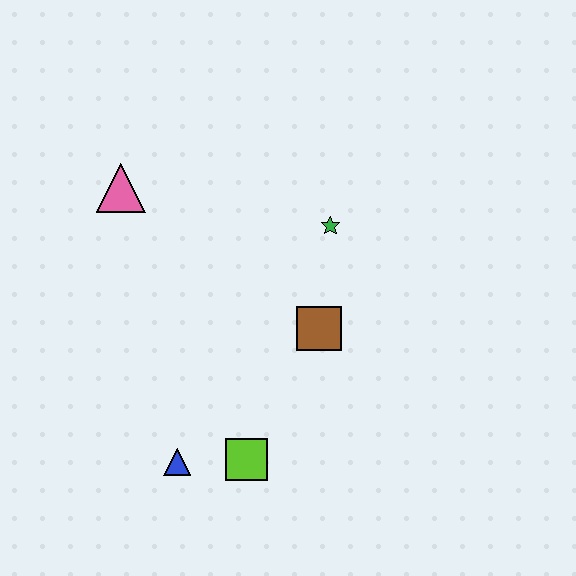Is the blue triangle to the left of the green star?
Yes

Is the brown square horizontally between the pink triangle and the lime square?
No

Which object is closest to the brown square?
The green star is closest to the brown square.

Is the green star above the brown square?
Yes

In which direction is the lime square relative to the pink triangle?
The lime square is below the pink triangle.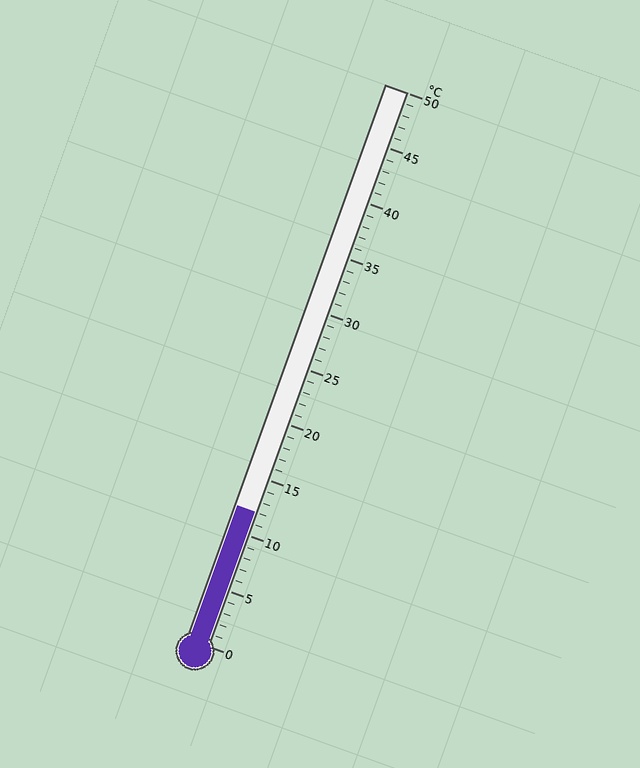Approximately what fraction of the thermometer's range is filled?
The thermometer is filled to approximately 25% of its range.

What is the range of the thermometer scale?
The thermometer scale ranges from 0°C to 50°C.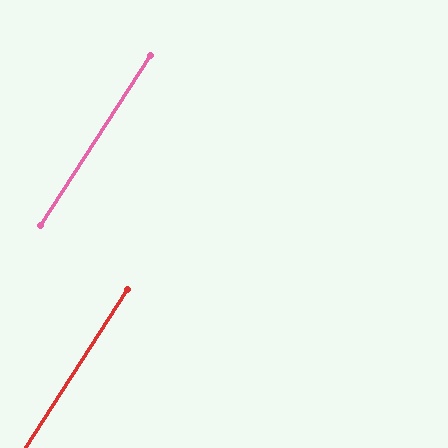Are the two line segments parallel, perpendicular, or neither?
Parallel — their directions differ by only 0.1°.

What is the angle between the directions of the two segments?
Approximately 0 degrees.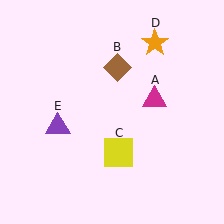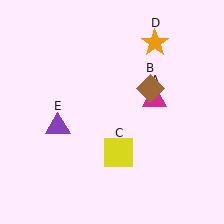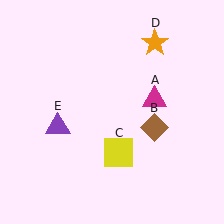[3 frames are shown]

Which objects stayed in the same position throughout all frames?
Magenta triangle (object A) and yellow square (object C) and orange star (object D) and purple triangle (object E) remained stationary.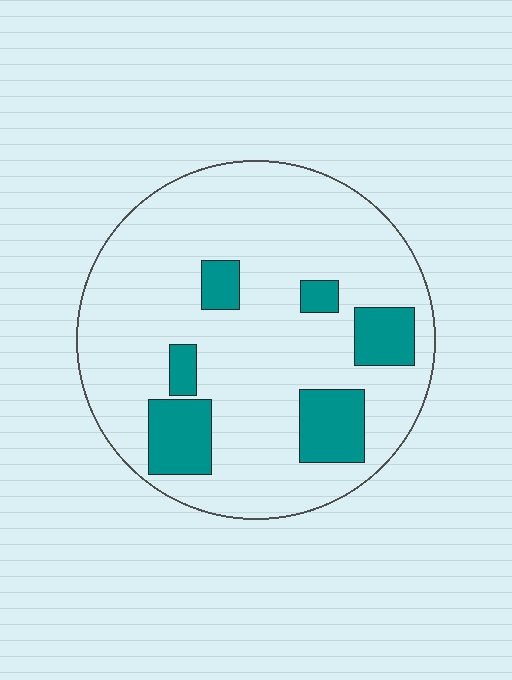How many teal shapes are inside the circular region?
6.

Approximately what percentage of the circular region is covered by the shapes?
Approximately 20%.